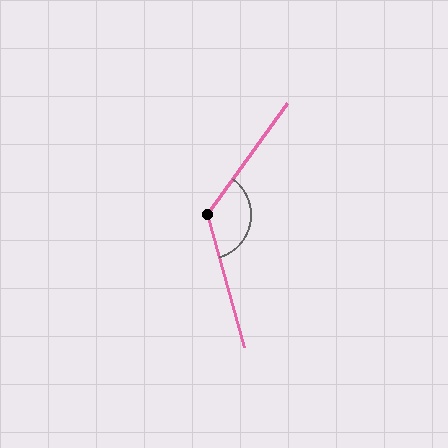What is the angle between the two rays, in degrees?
Approximately 129 degrees.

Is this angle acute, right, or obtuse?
It is obtuse.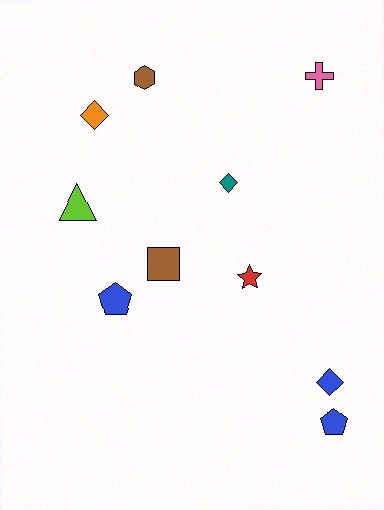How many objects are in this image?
There are 10 objects.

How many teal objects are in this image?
There is 1 teal object.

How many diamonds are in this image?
There are 3 diamonds.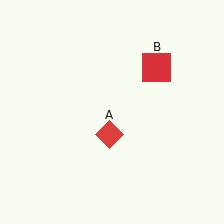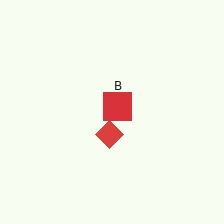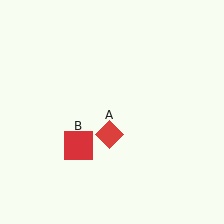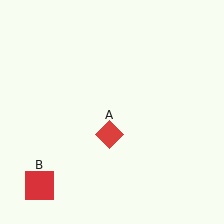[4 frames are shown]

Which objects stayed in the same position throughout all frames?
Red diamond (object A) remained stationary.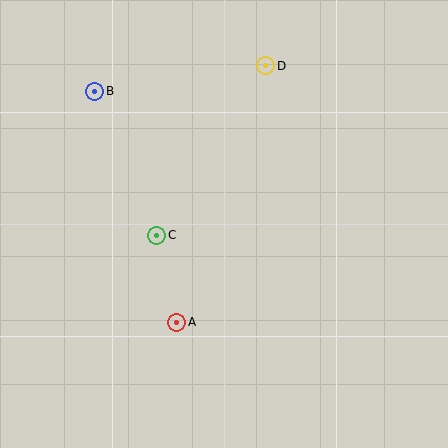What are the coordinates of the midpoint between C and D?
The midpoint between C and D is at (211, 151).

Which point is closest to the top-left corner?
Point B is closest to the top-left corner.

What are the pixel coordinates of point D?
Point D is at (266, 66).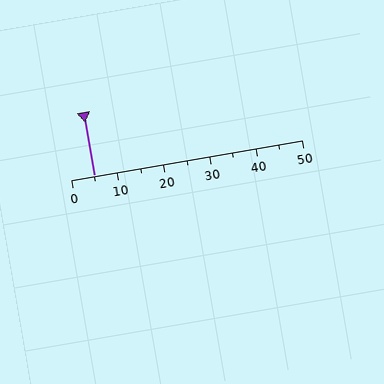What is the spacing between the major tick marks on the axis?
The major ticks are spaced 10 apart.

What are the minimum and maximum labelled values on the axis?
The axis runs from 0 to 50.